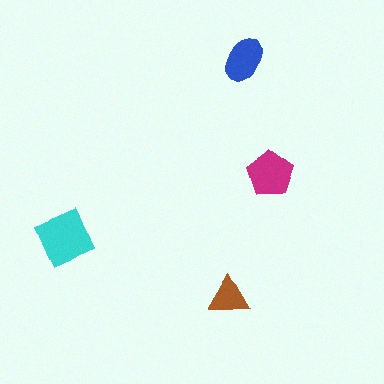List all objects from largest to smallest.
The cyan diamond, the magenta pentagon, the blue ellipse, the brown triangle.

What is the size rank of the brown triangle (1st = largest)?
4th.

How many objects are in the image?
There are 4 objects in the image.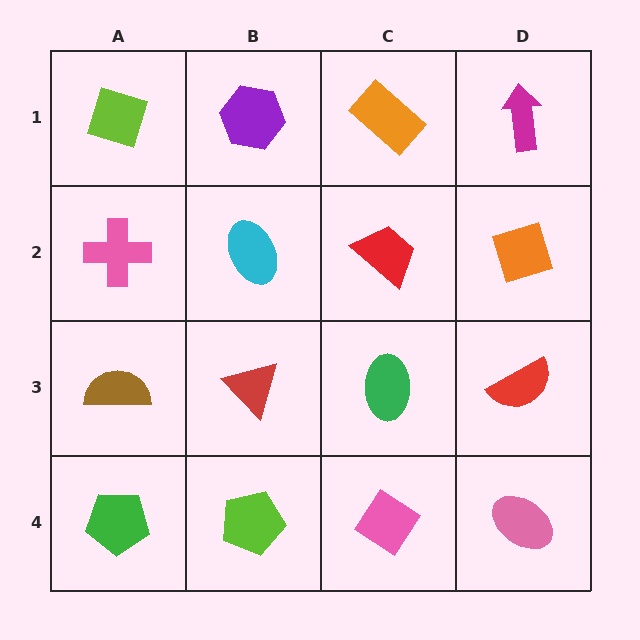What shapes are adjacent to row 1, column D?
An orange diamond (row 2, column D), an orange rectangle (row 1, column C).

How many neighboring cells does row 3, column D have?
3.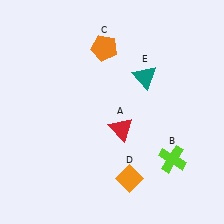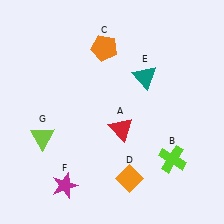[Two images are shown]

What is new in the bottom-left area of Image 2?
A magenta star (F) was added in the bottom-left area of Image 2.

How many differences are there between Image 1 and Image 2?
There are 2 differences between the two images.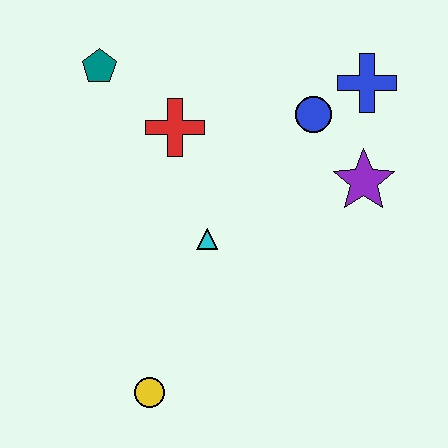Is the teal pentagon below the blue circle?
No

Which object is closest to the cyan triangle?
The red cross is closest to the cyan triangle.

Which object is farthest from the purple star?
The yellow circle is farthest from the purple star.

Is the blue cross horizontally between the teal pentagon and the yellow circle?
No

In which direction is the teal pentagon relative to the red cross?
The teal pentagon is to the left of the red cross.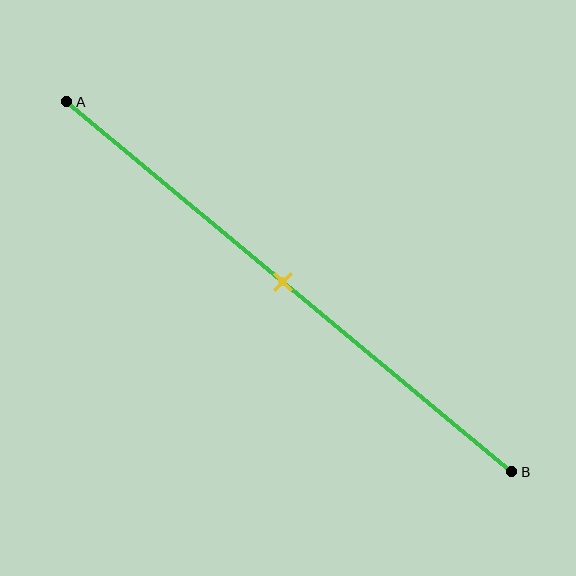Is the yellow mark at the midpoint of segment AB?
Yes, the mark is approximately at the midpoint.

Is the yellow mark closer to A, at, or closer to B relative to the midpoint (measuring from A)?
The yellow mark is approximately at the midpoint of segment AB.